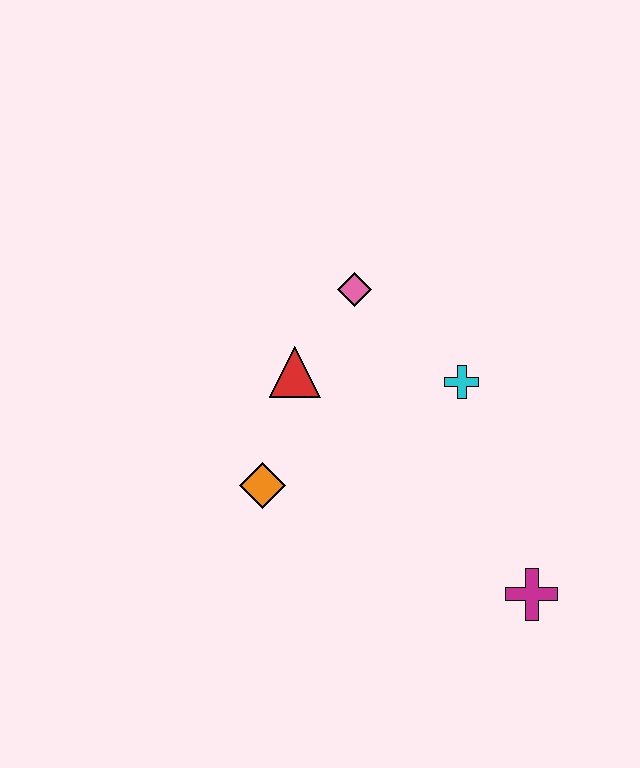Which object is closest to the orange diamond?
The red triangle is closest to the orange diamond.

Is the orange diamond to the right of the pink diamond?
No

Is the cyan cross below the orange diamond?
No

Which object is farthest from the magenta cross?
The pink diamond is farthest from the magenta cross.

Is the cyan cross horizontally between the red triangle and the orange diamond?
No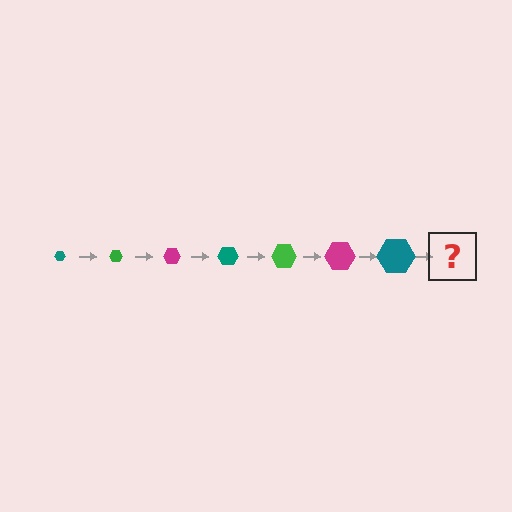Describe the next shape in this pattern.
It should be a green hexagon, larger than the previous one.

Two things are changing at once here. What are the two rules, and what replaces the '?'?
The two rules are that the hexagon grows larger each step and the color cycles through teal, green, and magenta. The '?' should be a green hexagon, larger than the previous one.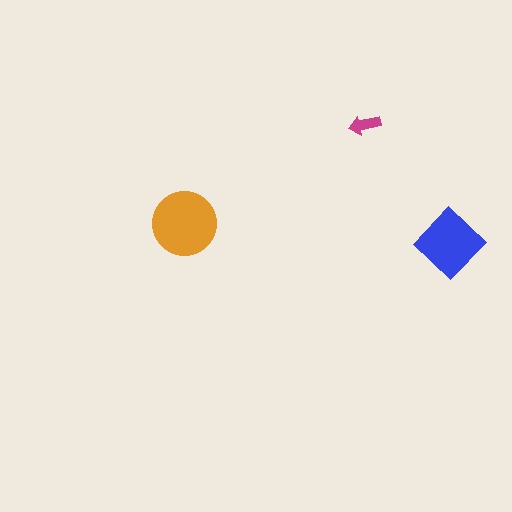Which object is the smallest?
The magenta arrow.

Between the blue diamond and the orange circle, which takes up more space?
The orange circle.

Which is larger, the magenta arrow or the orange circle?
The orange circle.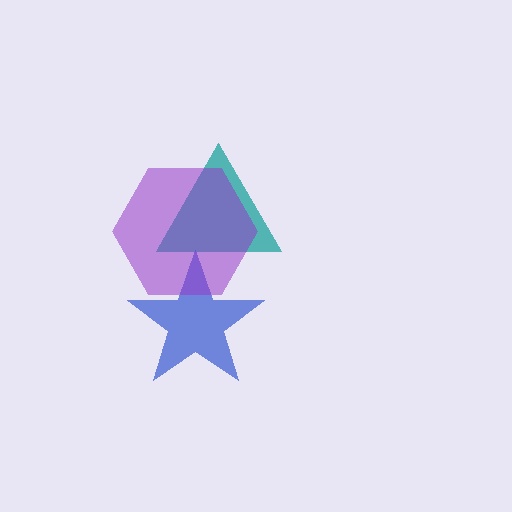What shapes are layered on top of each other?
The layered shapes are: a teal triangle, a blue star, a purple hexagon.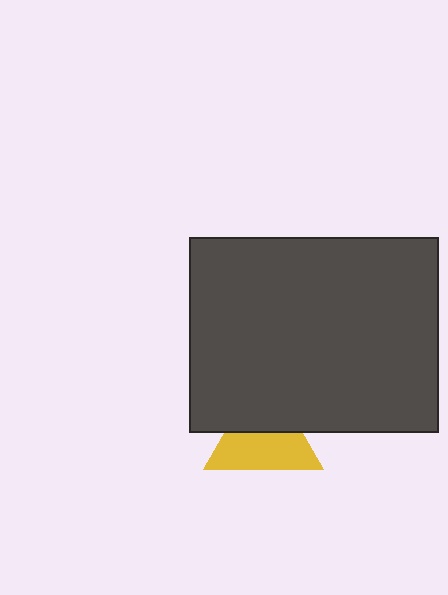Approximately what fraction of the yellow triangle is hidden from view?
Roughly 43% of the yellow triangle is hidden behind the dark gray rectangle.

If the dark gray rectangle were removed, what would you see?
You would see the complete yellow triangle.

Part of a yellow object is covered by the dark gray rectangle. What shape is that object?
It is a triangle.